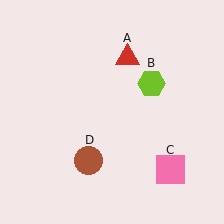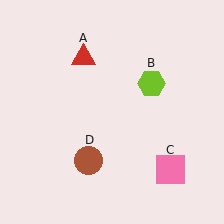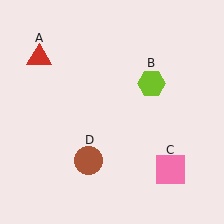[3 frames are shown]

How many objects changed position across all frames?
1 object changed position: red triangle (object A).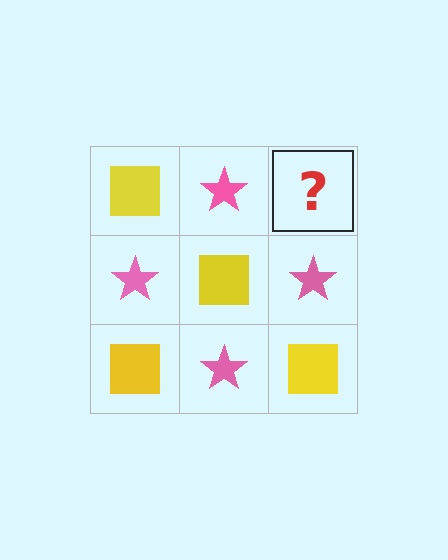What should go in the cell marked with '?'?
The missing cell should contain a yellow square.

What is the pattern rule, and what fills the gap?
The rule is that it alternates yellow square and pink star in a checkerboard pattern. The gap should be filled with a yellow square.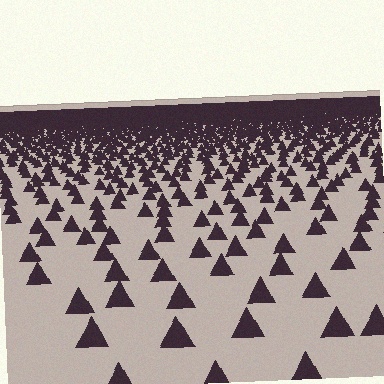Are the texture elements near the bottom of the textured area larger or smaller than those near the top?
Larger. Near the bottom, elements are closer to the viewer and appear at a bigger on-screen size.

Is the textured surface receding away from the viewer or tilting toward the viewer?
The surface is receding away from the viewer. Texture elements get smaller and denser toward the top.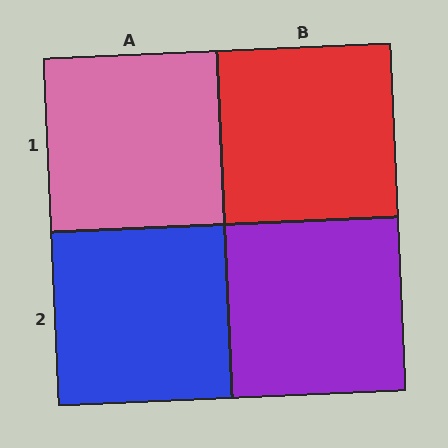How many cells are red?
1 cell is red.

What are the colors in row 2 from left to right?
Blue, purple.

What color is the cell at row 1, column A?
Pink.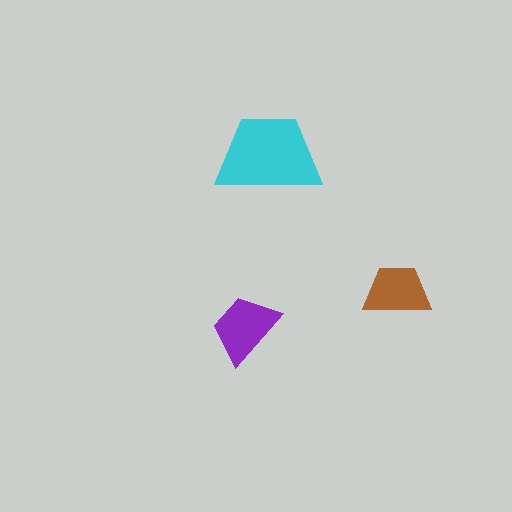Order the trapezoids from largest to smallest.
the cyan one, the purple one, the brown one.